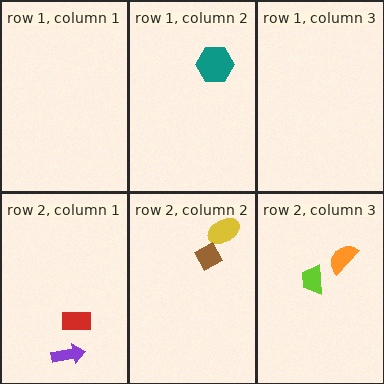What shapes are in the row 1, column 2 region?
The teal hexagon.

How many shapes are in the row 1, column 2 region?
1.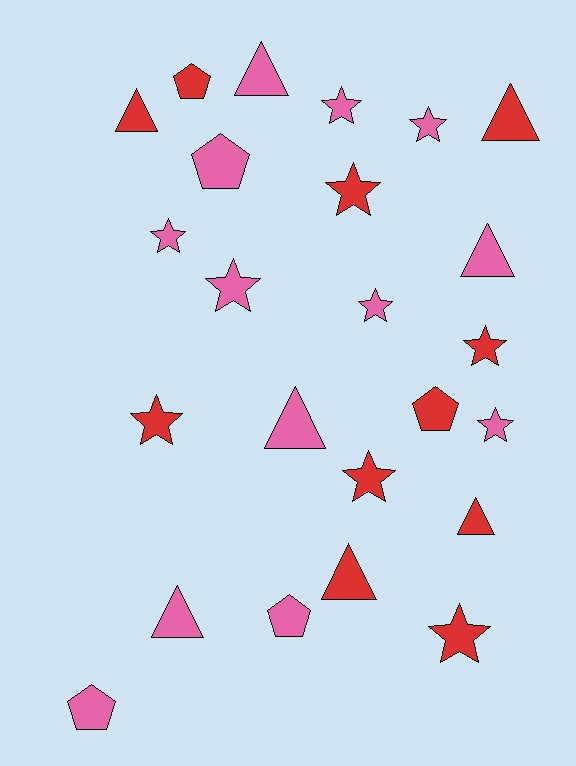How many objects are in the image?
There are 24 objects.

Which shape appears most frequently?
Star, with 11 objects.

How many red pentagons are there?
There are 2 red pentagons.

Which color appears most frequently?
Pink, with 13 objects.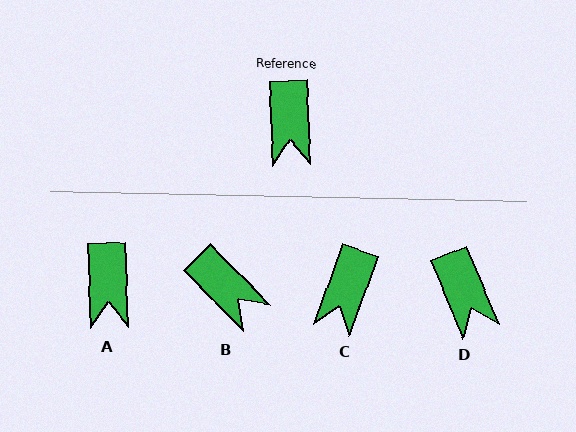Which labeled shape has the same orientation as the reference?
A.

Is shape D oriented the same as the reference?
No, it is off by about 20 degrees.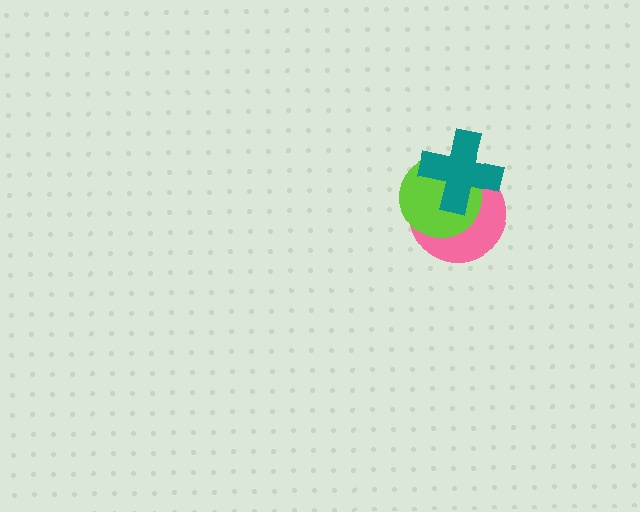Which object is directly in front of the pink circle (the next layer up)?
The lime circle is directly in front of the pink circle.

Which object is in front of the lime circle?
The teal cross is in front of the lime circle.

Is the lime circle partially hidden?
Yes, it is partially covered by another shape.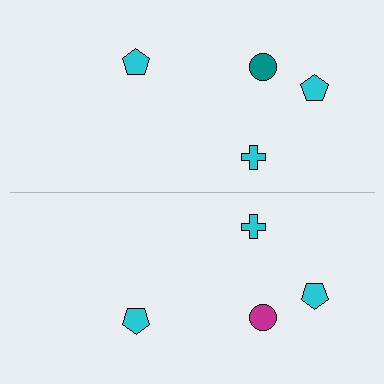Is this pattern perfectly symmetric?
No, the pattern is not perfectly symmetric. The magenta circle on the bottom side breaks the symmetry — its mirror counterpart is teal.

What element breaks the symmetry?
The magenta circle on the bottom side breaks the symmetry — its mirror counterpart is teal.